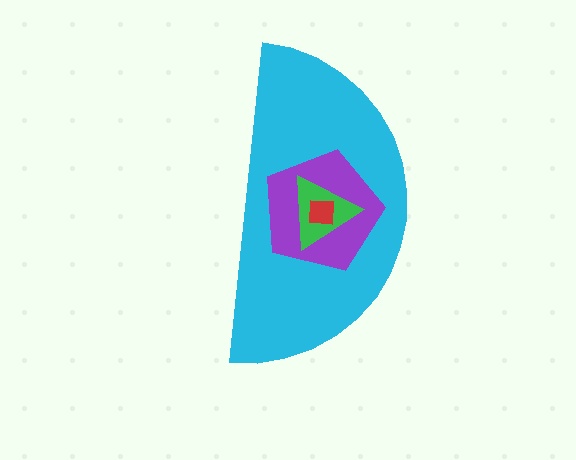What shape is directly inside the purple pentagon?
The green triangle.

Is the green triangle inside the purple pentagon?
Yes.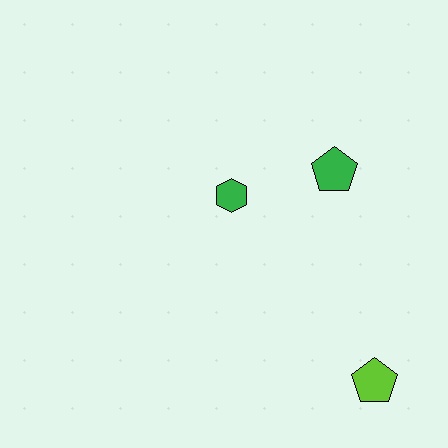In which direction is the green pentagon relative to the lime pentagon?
The green pentagon is above the lime pentagon.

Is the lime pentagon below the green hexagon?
Yes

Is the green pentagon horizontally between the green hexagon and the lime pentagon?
Yes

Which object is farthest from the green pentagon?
The lime pentagon is farthest from the green pentagon.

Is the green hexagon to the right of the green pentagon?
No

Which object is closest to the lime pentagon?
The green pentagon is closest to the lime pentagon.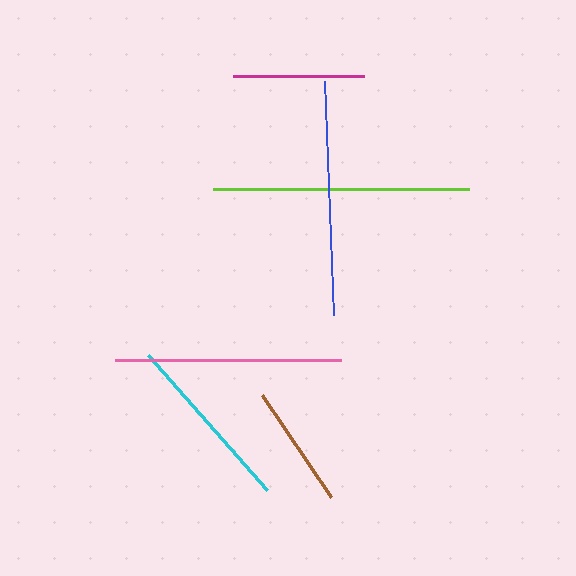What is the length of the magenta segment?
The magenta segment is approximately 131 pixels long.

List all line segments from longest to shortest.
From longest to shortest: lime, blue, pink, cyan, magenta, brown.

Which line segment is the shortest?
The brown line is the shortest at approximately 123 pixels.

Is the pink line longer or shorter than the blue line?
The blue line is longer than the pink line.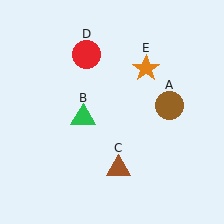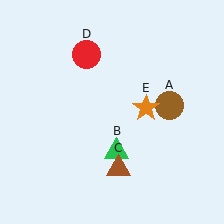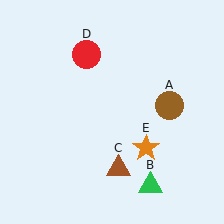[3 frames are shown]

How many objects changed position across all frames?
2 objects changed position: green triangle (object B), orange star (object E).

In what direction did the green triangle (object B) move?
The green triangle (object B) moved down and to the right.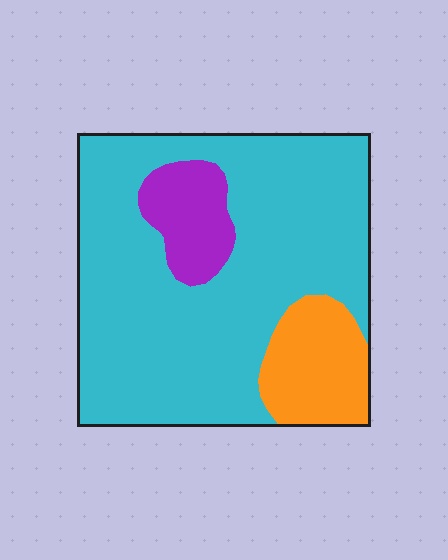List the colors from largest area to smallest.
From largest to smallest: cyan, orange, purple.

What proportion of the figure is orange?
Orange covers roughly 15% of the figure.